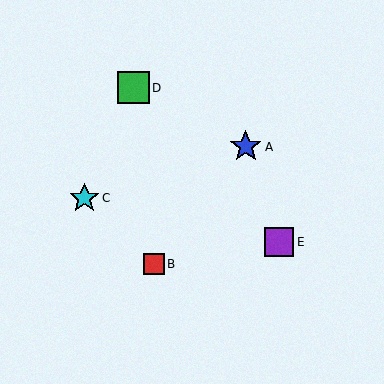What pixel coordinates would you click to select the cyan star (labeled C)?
Click at (84, 198) to select the cyan star C.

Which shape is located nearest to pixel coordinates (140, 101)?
The green square (labeled D) at (133, 88) is nearest to that location.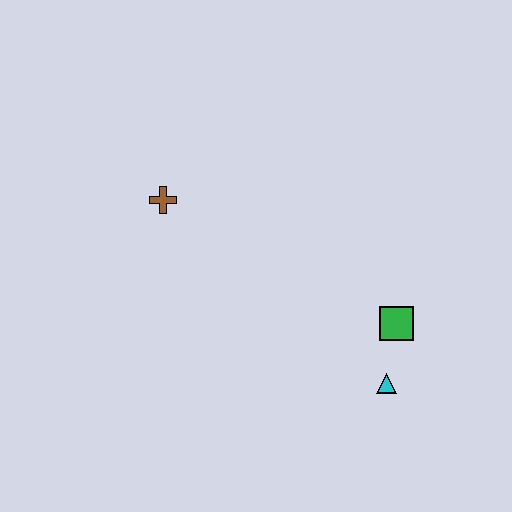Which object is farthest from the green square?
The brown cross is farthest from the green square.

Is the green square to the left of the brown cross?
No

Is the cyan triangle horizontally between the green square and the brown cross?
Yes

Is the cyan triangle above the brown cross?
No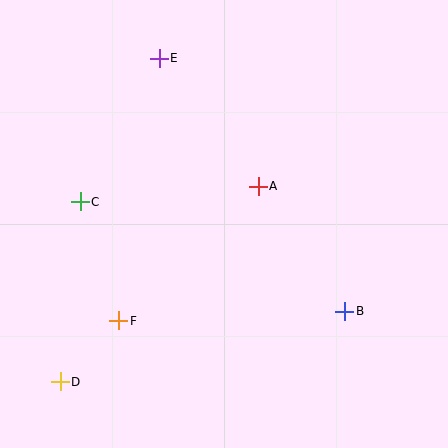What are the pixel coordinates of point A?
Point A is at (258, 186).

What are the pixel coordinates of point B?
Point B is at (345, 311).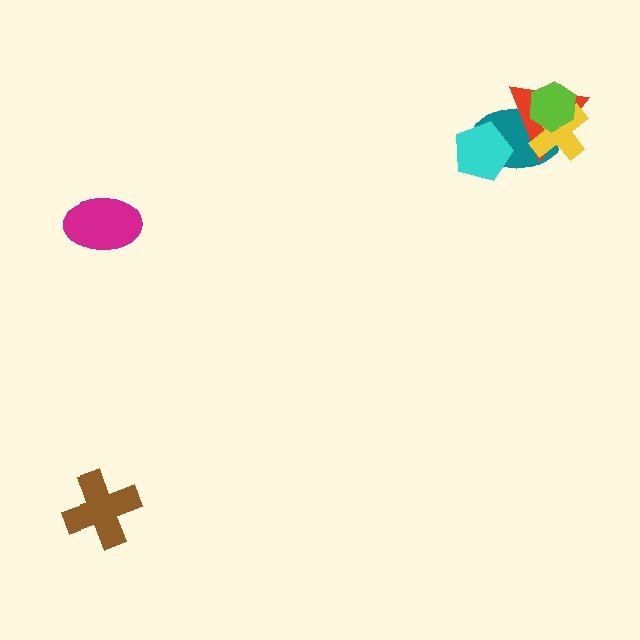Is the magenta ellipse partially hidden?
No, no other shape covers it.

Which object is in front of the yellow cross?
The lime hexagon is in front of the yellow cross.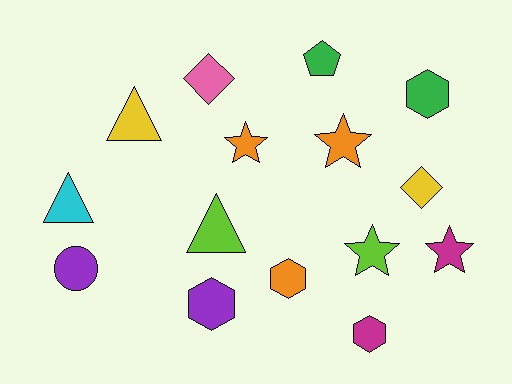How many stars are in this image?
There are 4 stars.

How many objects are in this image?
There are 15 objects.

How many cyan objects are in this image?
There is 1 cyan object.